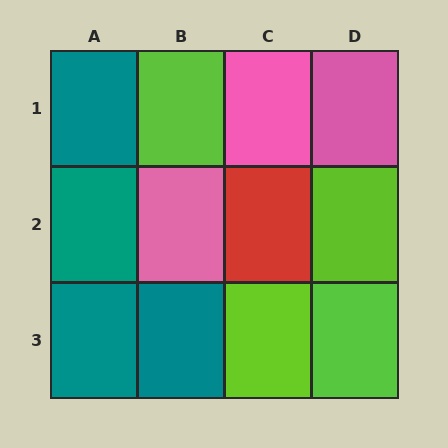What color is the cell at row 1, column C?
Pink.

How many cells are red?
1 cell is red.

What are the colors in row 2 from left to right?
Teal, pink, red, lime.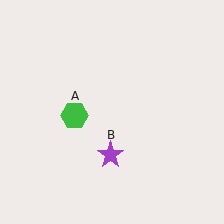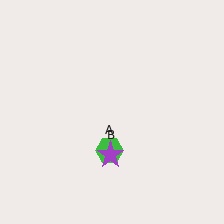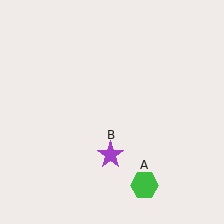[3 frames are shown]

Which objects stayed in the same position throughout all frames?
Purple star (object B) remained stationary.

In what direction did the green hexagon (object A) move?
The green hexagon (object A) moved down and to the right.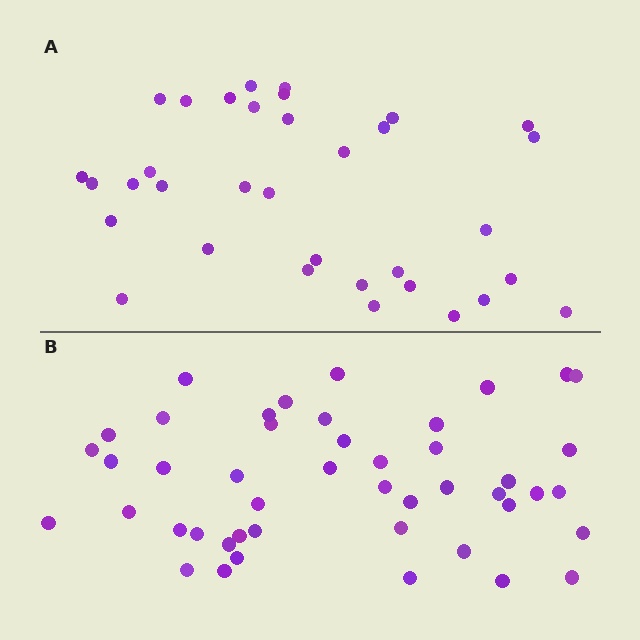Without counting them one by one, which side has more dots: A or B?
Region B (the bottom region) has more dots.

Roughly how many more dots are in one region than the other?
Region B has roughly 12 or so more dots than region A.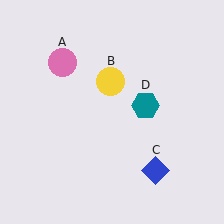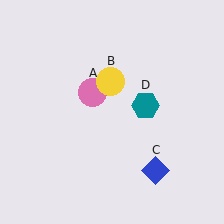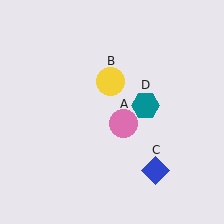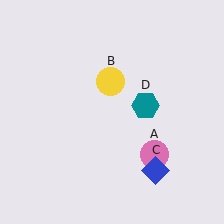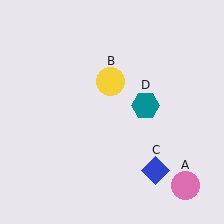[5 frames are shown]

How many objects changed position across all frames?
1 object changed position: pink circle (object A).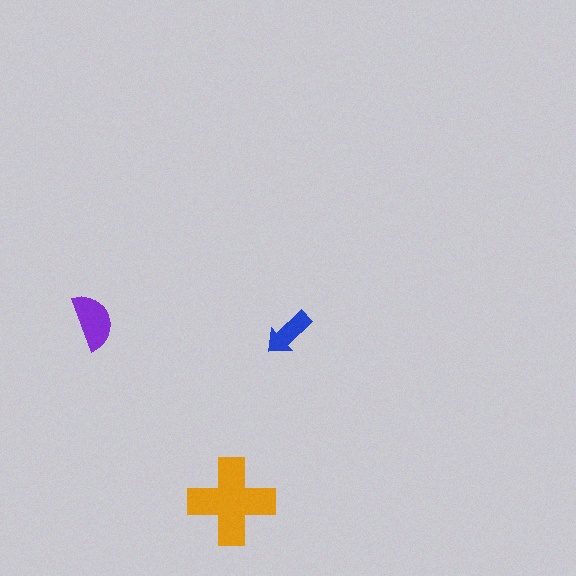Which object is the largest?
The orange cross.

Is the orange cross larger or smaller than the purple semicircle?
Larger.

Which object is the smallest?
The blue arrow.